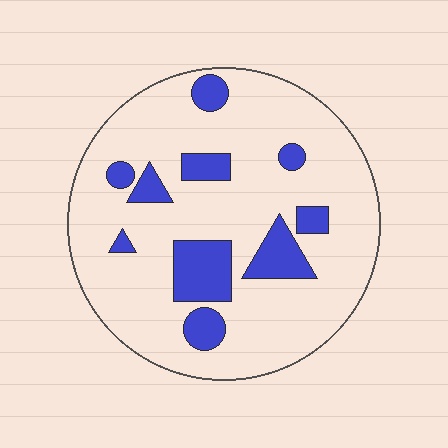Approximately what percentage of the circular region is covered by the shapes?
Approximately 20%.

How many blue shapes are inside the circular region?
10.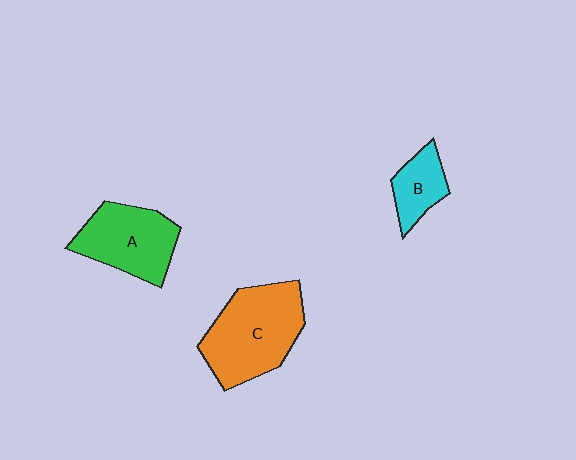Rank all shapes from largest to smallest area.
From largest to smallest: C (orange), A (green), B (cyan).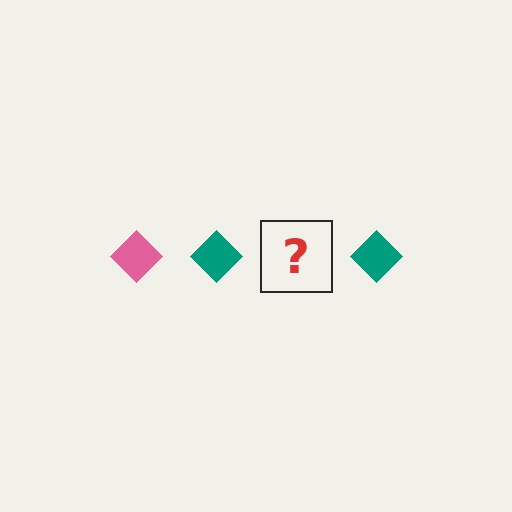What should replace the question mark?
The question mark should be replaced with a pink diamond.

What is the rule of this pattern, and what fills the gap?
The rule is that the pattern cycles through pink, teal diamonds. The gap should be filled with a pink diamond.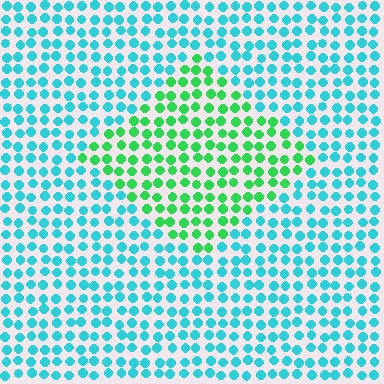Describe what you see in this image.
The image is filled with small cyan elements in a uniform arrangement. A diamond-shaped region is visible where the elements are tinted to a slightly different hue, forming a subtle color boundary.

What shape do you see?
I see a diamond.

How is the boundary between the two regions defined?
The boundary is defined purely by a slight shift in hue (about 50 degrees). Spacing, size, and orientation are identical on both sides.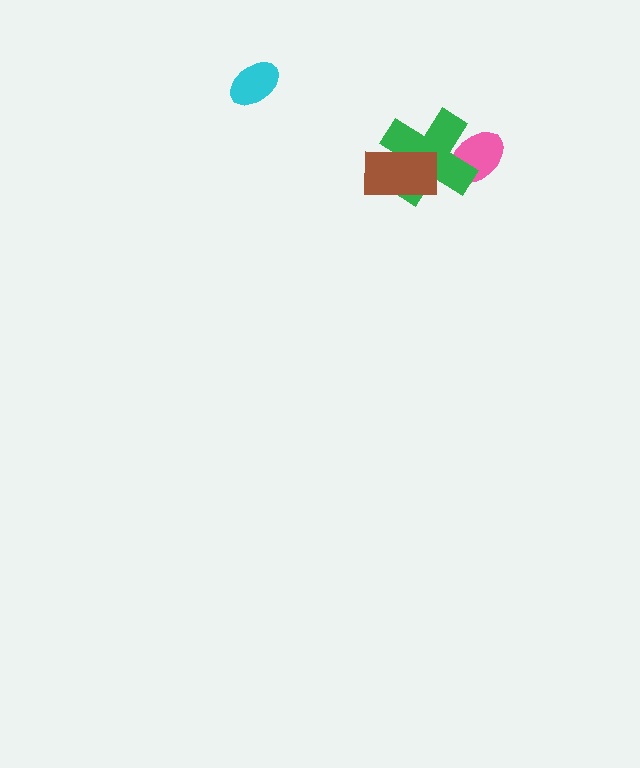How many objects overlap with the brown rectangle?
1 object overlaps with the brown rectangle.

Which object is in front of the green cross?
The brown rectangle is in front of the green cross.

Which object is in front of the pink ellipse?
The green cross is in front of the pink ellipse.